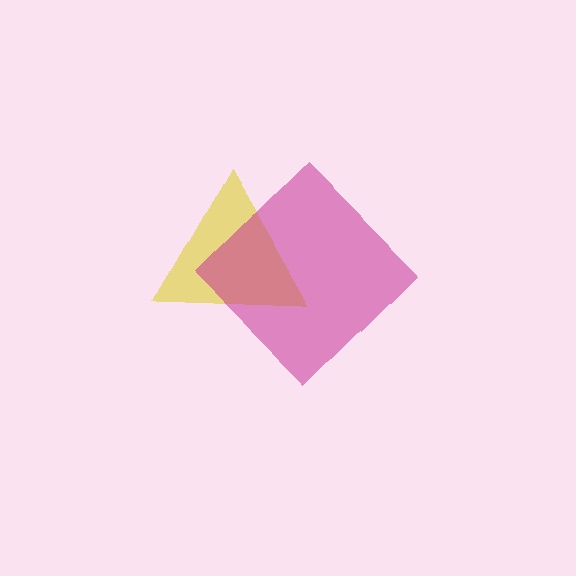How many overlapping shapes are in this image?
There are 2 overlapping shapes in the image.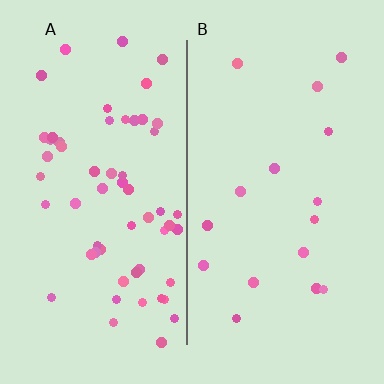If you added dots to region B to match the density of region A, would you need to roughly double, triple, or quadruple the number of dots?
Approximately quadruple.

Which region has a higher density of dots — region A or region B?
A (the left).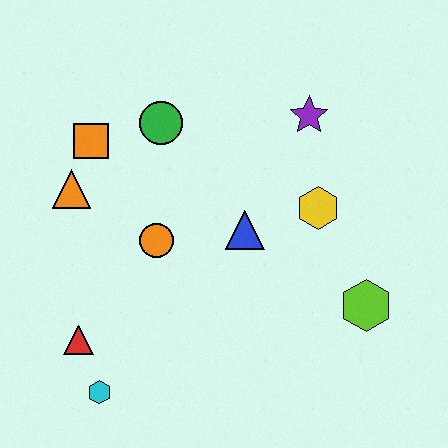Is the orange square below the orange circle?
No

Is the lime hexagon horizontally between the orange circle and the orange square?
No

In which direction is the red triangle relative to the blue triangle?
The red triangle is to the left of the blue triangle.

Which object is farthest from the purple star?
The cyan hexagon is farthest from the purple star.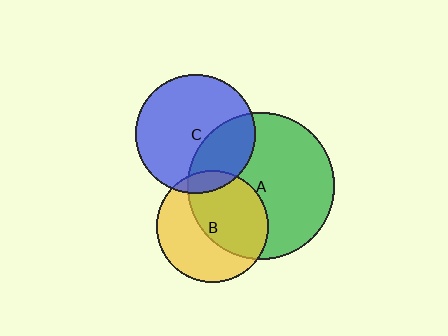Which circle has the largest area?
Circle A (green).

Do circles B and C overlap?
Yes.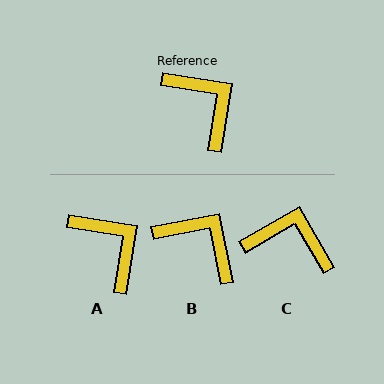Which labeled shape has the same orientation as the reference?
A.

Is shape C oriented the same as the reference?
No, it is off by about 39 degrees.